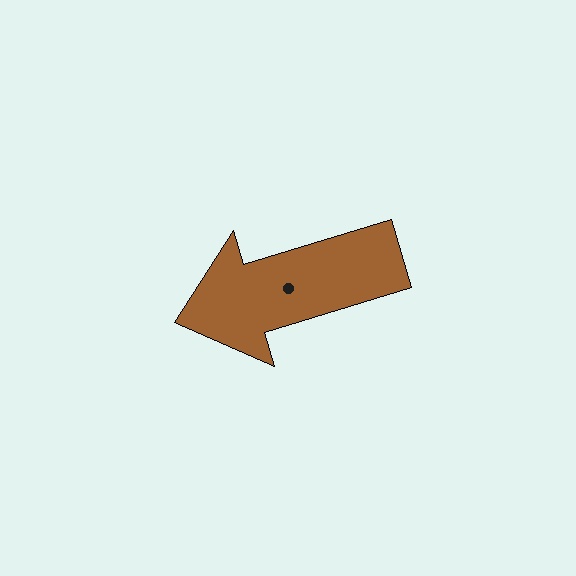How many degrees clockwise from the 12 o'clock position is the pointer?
Approximately 253 degrees.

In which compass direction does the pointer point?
West.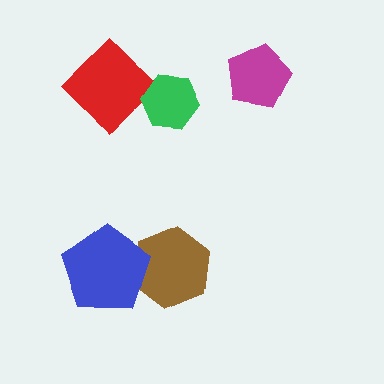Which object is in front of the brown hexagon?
The blue pentagon is in front of the brown hexagon.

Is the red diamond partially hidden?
Yes, it is partially covered by another shape.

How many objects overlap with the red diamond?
1 object overlaps with the red diamond.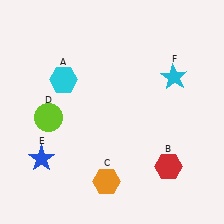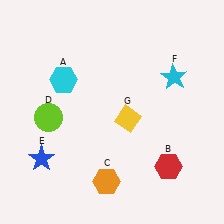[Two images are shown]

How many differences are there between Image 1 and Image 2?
There is 1 difference between the two images.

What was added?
A yellow diamond (G) was added in Image 2.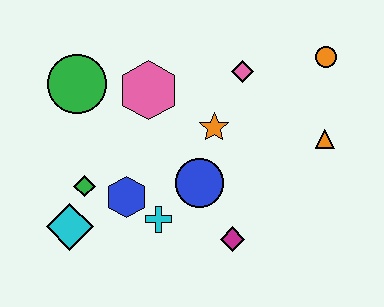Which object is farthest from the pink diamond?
The cyan diamond is farthest from the pink diamond.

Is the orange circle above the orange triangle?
Yes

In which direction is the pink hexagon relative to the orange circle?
The pink hexagon is to the left of the orange circle.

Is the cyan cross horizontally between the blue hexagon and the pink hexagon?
No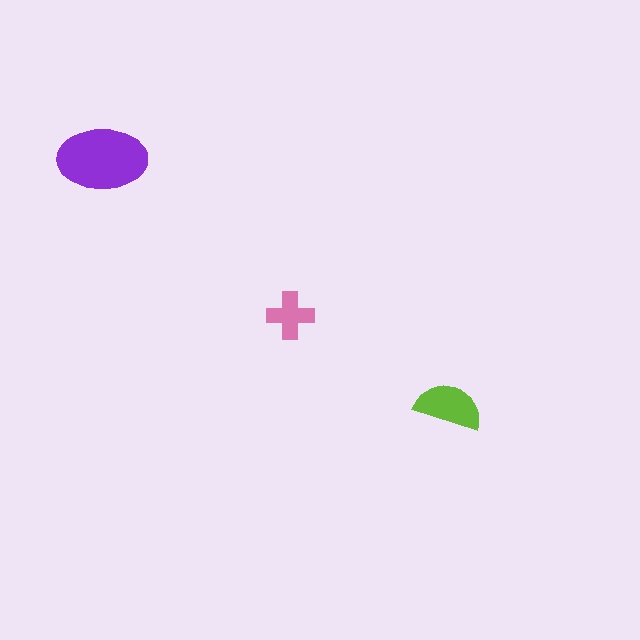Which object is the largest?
The purple ellipse.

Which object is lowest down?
The lime semicircle is bottommost.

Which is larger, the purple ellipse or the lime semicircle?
The purple ellipse.